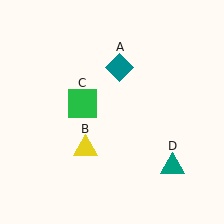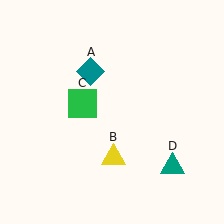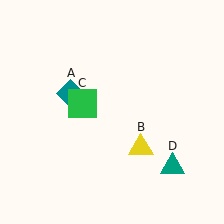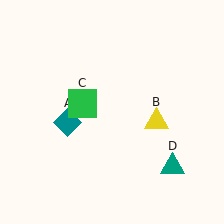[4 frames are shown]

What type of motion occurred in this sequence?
The teal diamond (object A), yellow triangle (object B) rotated counterclockwise around the center of the scene.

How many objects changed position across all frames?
2 objects changed position: teal diamond (object A), yellow triangle (object B).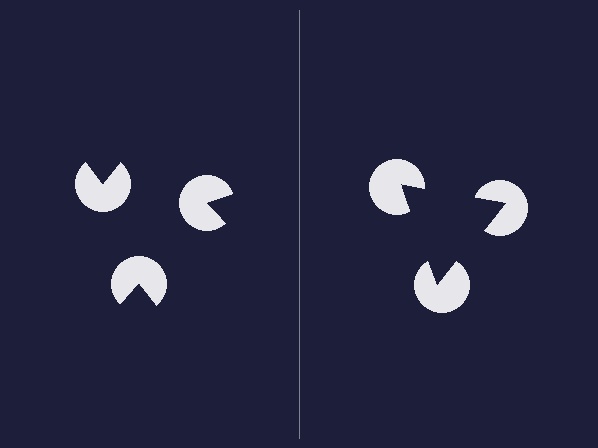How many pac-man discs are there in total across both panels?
6 — 3 on each side.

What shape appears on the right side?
An illusory triangle.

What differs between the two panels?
The pac-man discs are positioned identically on both sides; only the wedge orientations differ. On the right they align to a triangle; on the left they are misaligned.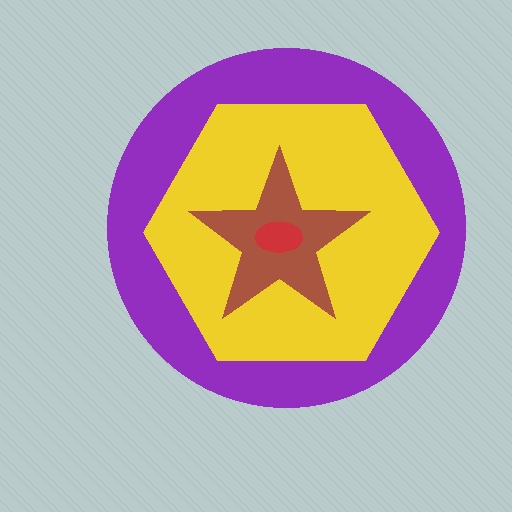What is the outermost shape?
The purple circle.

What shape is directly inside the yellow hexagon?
The brown star.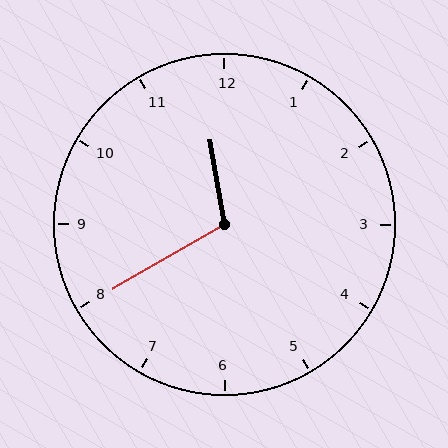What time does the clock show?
11:40.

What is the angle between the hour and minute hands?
Approximately 110 degrees.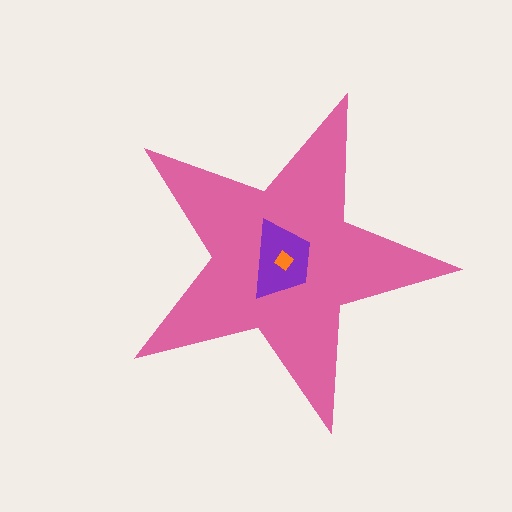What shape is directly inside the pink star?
The purple trapezoid.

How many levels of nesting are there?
3.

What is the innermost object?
The orange diamond.